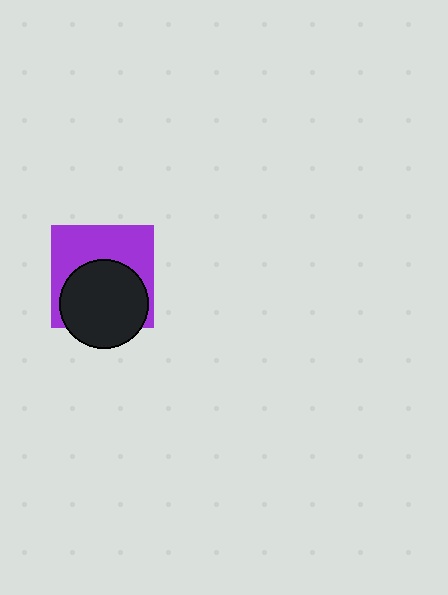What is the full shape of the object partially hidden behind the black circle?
The partially hidden object is a purple square.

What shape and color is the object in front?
The object in front is a black circle.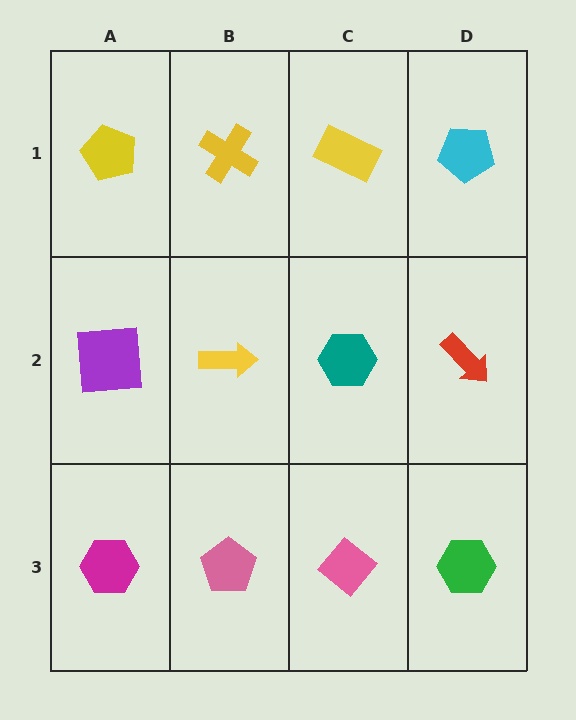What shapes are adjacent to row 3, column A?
A purple square (row 2, column A), a pink pentagon (row 3, column B).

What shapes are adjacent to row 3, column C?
A teal hexagon (row 2, column C), a pink pentagon (row 3, column B), a green hexagon (row 3, column D).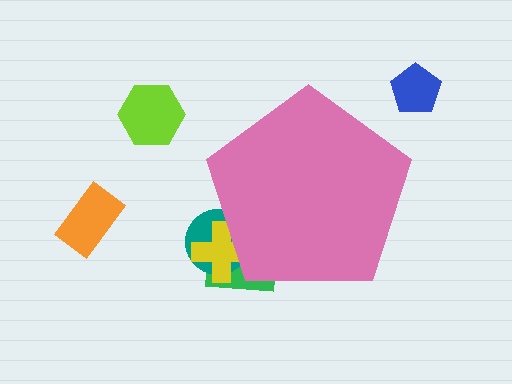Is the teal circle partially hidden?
Yes, the teal circle is partially hidden behind the pink pentagon.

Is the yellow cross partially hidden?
Yes, the yellow cross is partially hidden behind the pink pentagon.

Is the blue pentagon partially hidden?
No, the blue pentagon is fully visible.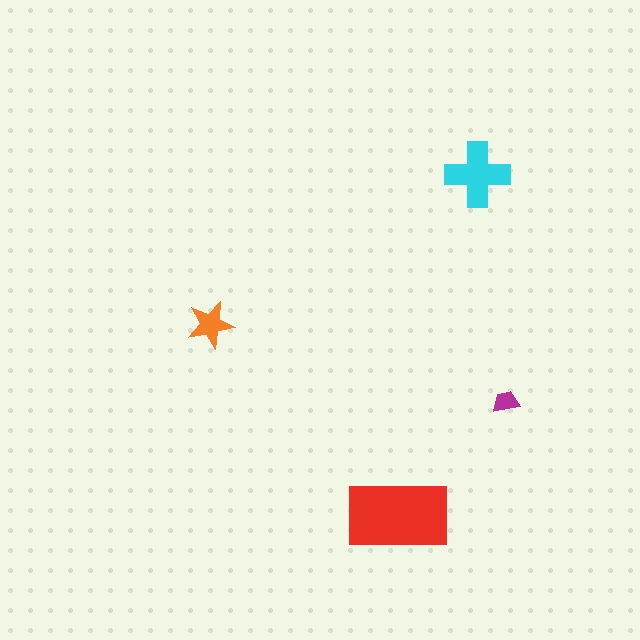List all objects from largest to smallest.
The red rectangle, the cyan cross, the orange star, the magenta trapezoid.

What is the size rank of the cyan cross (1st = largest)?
2nd.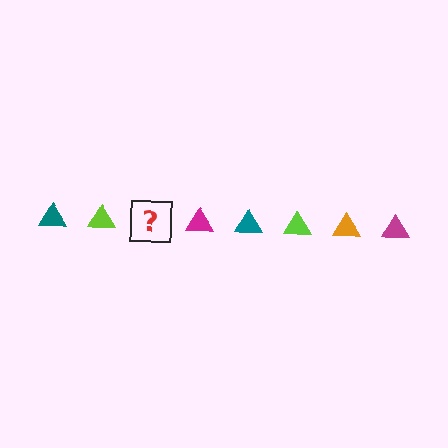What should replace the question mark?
The question mark should be replaced with an orange triangle.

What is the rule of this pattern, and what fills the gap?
The rule is that the pattern cycles through teal, lime, orange, magenta triangles. The gap should be filled with an orange triangle.